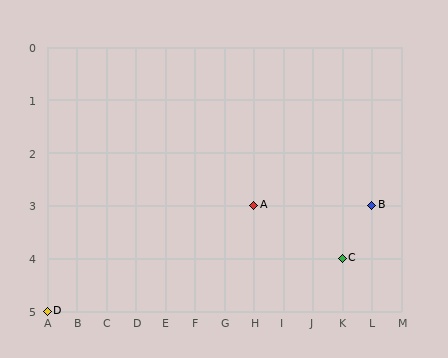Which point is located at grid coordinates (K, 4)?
Point C is at (K, 4).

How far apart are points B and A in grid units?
Points B and A are 4 columns apart.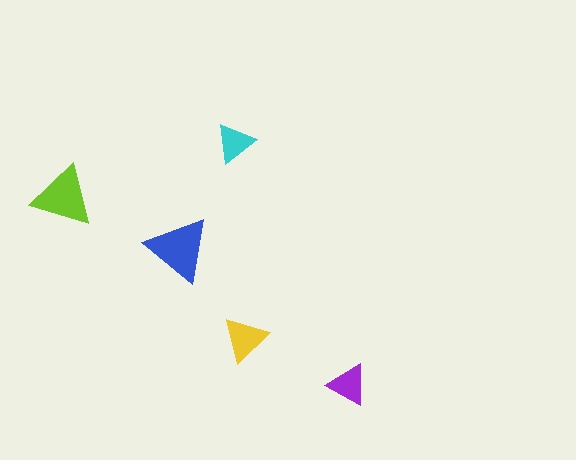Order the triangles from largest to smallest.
the blue one, the lime one, the yellow one, the purple one, the cyan one.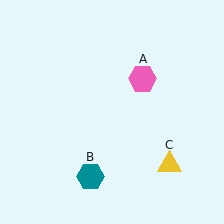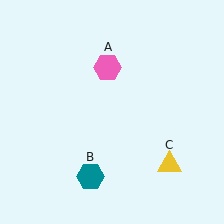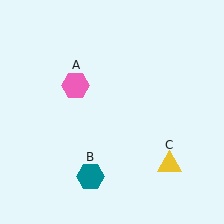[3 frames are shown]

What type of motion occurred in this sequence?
The pink hexagon (object A) rotated counterclockwise around the center of the scene.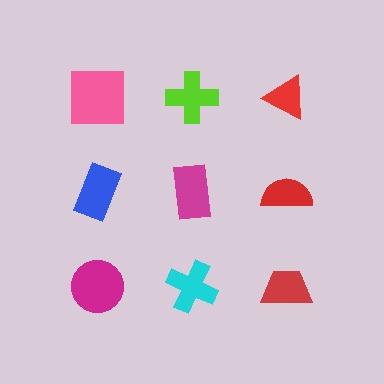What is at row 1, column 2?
A lime cross.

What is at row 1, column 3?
A red triangle.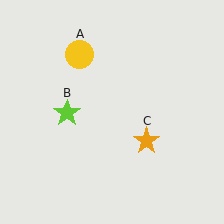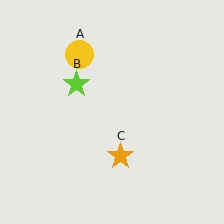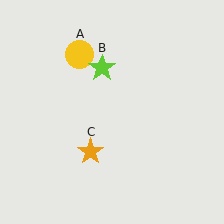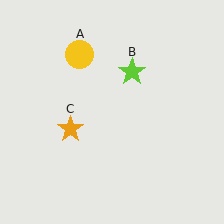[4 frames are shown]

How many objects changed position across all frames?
2 objects changed position: lime star (object B), orange star (object C).